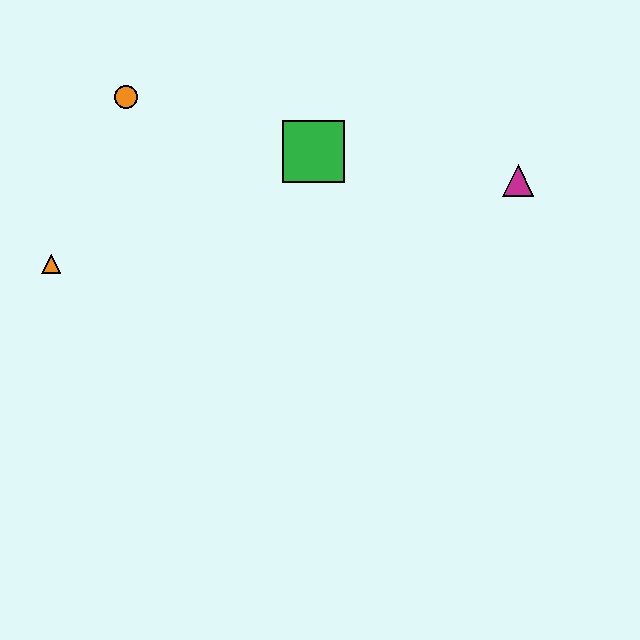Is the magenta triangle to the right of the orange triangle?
Yes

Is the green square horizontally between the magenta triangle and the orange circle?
Yes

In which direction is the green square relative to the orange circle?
The green square is to the right of the orange circle.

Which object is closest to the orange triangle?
The orange circle is closest to the orange triangle.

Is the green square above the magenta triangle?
Yes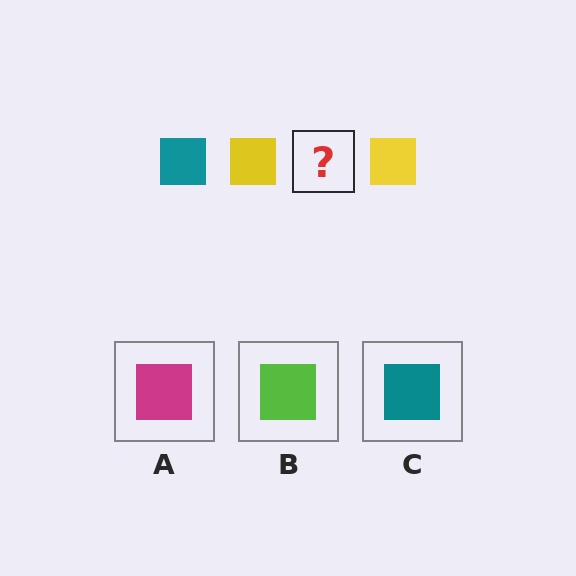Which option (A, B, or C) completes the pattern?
C.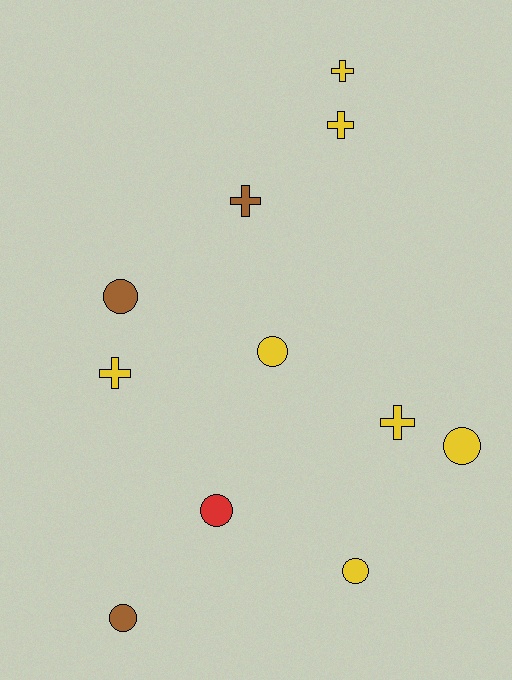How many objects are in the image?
There are 11 objects.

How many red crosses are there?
There are no red crosses.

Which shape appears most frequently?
Circle, with 6 objects.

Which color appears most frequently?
Yellow, with 7 objects.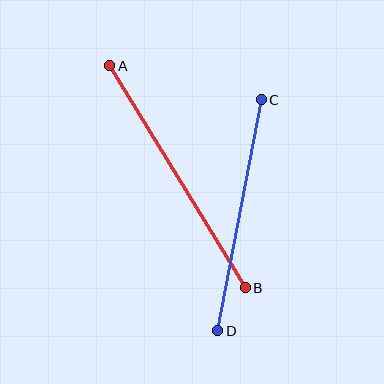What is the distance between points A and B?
The distance is approximately 260 pixels.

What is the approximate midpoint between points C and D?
The midpoint is at approximately (240, 215) pixels.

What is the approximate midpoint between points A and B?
The midpoint is at approximately (178, 177) pixels.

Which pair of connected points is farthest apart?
Points A and B are farthest apart.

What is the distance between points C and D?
The distance is approximately 235 pixels.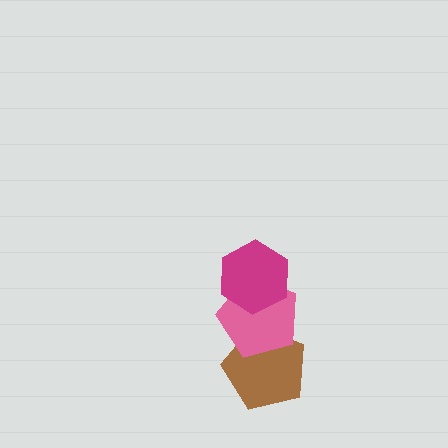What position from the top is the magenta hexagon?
The magenta hexagon is 1st from the top.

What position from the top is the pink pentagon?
The pink pentagon is 2nd from the top.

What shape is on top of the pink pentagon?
The magenta hexagon is on top of the pink pentagon.